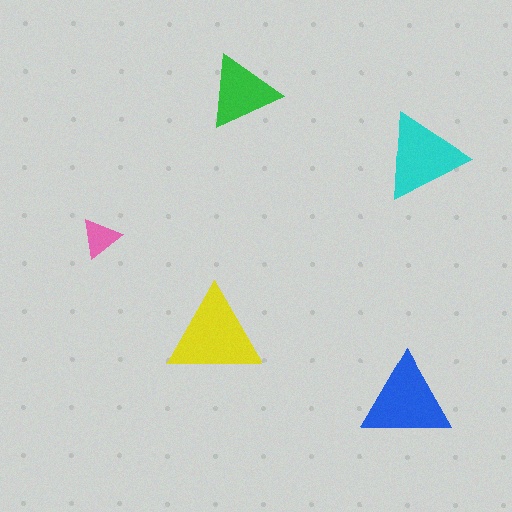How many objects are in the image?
There are 5 objects in the image.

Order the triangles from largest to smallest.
the yellow one, the blue one, the cyan one, the green one, the pink one.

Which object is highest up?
The green triangle is topmost.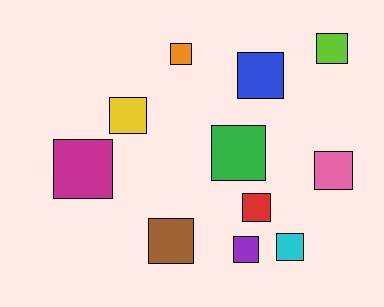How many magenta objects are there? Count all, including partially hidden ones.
There is 1 magenta object.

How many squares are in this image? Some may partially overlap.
There are 11 squares.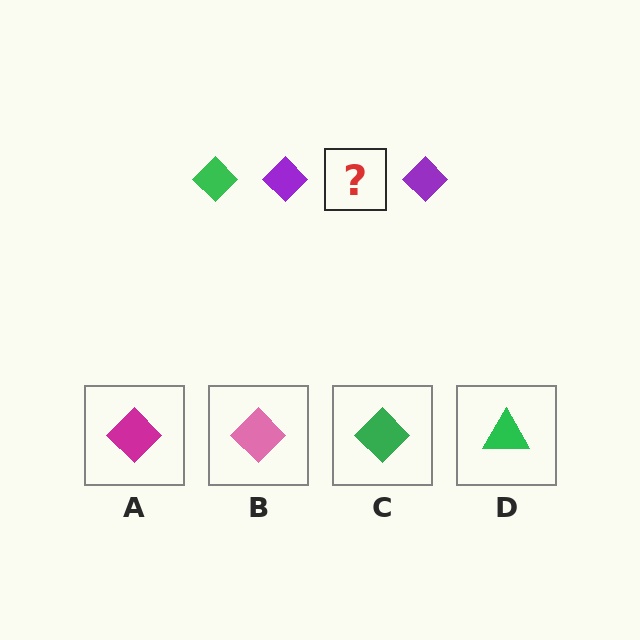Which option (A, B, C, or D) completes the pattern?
C.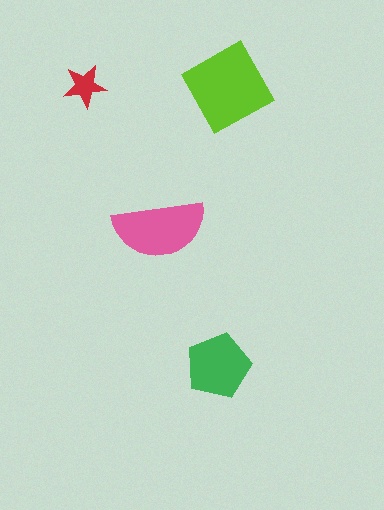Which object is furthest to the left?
The red star is leftmost.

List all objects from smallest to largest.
The red star, the green pentagon, the pink semicircle, the lime square.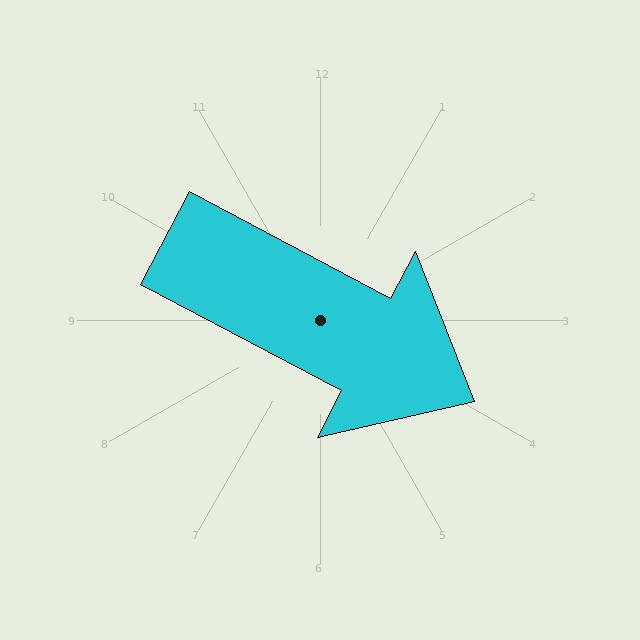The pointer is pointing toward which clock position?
Roughly 4 o'clock.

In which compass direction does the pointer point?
Southeast.